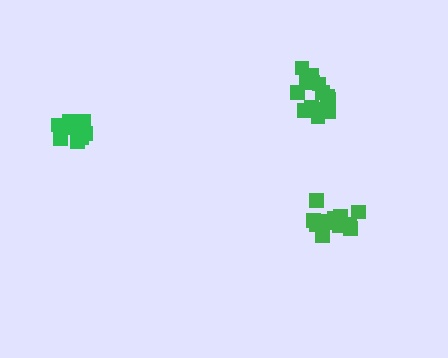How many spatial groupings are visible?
There are 3 spatial groupings.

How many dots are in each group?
Group 1: 14 dots, Group 2: 12 dots, Group 3: 14 dots (40 total).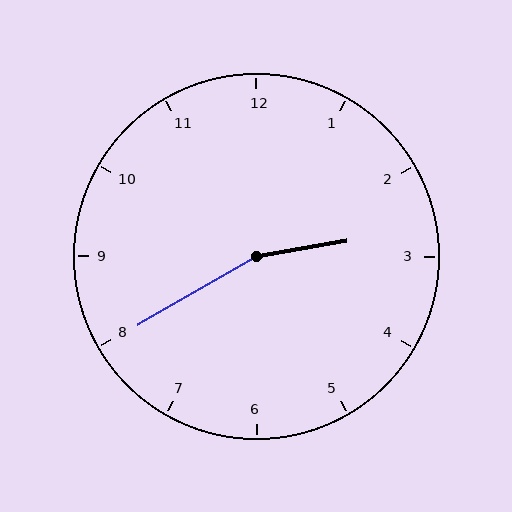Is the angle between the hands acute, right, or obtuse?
It is obtuse.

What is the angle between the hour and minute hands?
Approximately 160 degrees.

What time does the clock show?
2:40.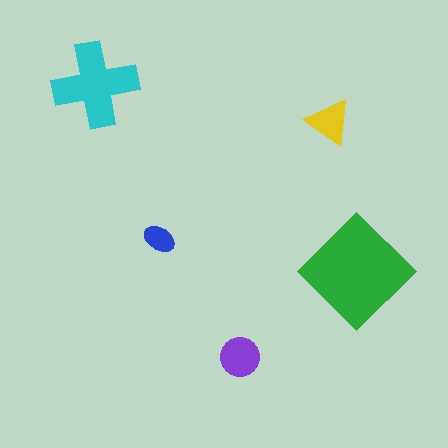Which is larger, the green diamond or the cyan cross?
The green diamond.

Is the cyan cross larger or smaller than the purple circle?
Larger.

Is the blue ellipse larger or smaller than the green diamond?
Smaller.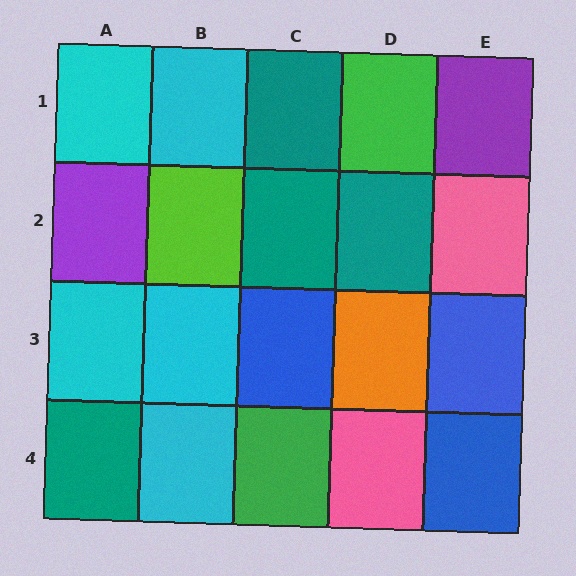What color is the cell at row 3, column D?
Orange.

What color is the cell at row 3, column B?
Cyan.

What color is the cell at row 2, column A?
Purple.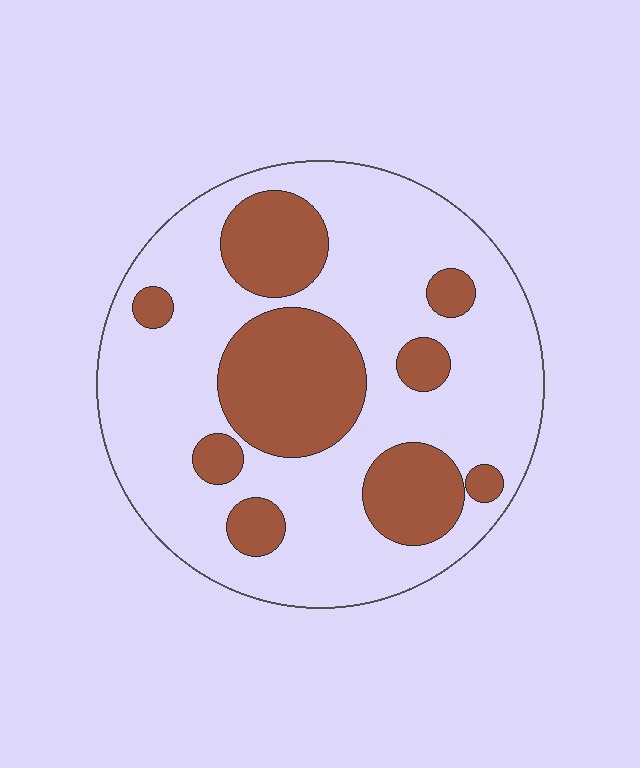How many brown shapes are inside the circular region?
9.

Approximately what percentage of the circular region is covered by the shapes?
Approximately 30%.